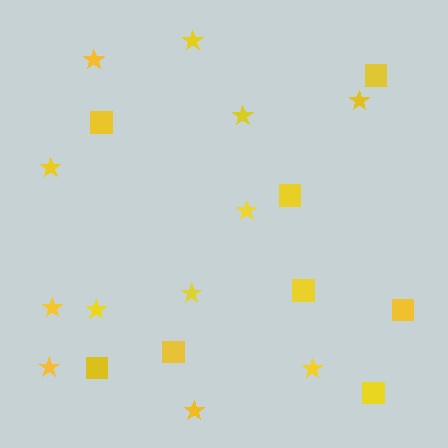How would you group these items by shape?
There are 2 groups: one group of stars (12) and one group of squares (8).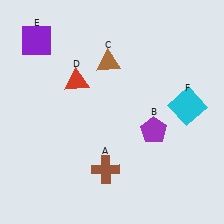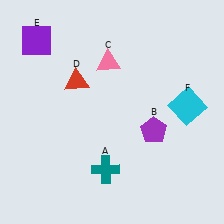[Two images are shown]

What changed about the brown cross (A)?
In Image 1, A is brown. In Image 2, it changed to teal.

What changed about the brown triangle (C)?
In Image 1, C is brown. In Image 2, it changed to pink.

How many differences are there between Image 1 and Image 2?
There are 2 differences between the two images.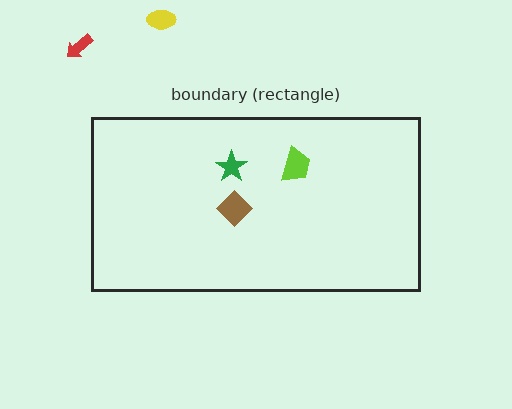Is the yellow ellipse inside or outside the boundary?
Outside.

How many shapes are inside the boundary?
3 inside, 2 outside.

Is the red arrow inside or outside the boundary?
Outside.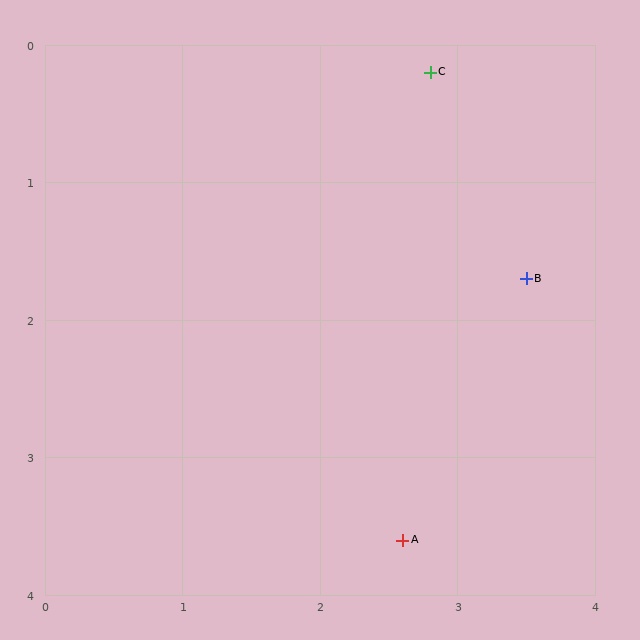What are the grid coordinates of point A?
Point A is at approximately (2.6, 3.6).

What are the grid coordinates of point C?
Point C is at approximately (2.8, 0.2).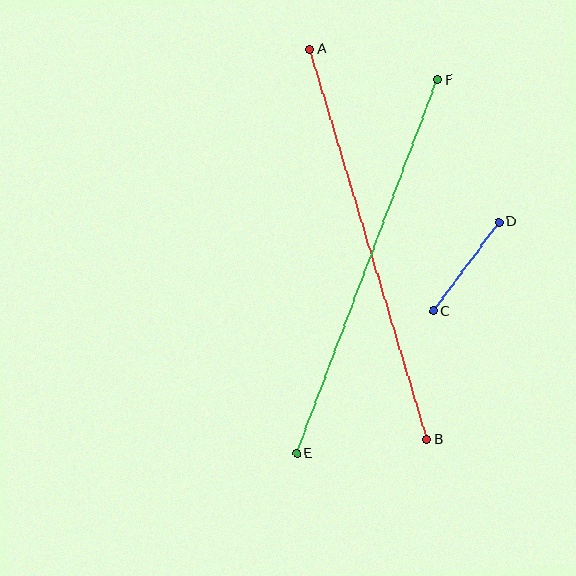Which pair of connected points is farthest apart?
Points A and B are farthest apart.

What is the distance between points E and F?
The distance is approximately 399 pixels.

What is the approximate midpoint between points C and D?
The midpoint is at approximately (466, 267) pixels.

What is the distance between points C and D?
The distance is approximately 111 pixels.